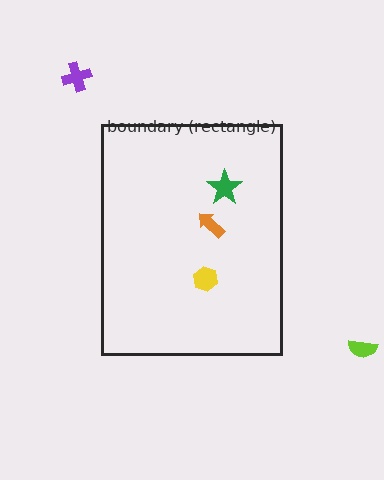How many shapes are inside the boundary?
3 inside, 2 outside.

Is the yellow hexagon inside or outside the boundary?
Inside.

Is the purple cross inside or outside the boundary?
Outside.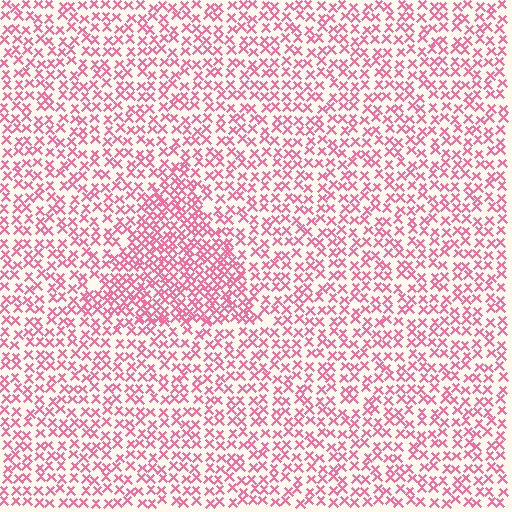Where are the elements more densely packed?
The elements are more densely packed inside the triangle boundary.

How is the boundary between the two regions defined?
The boundary is defined by a change in element density (approximately 1.8x ratio). All elements are the same color, size, and shape.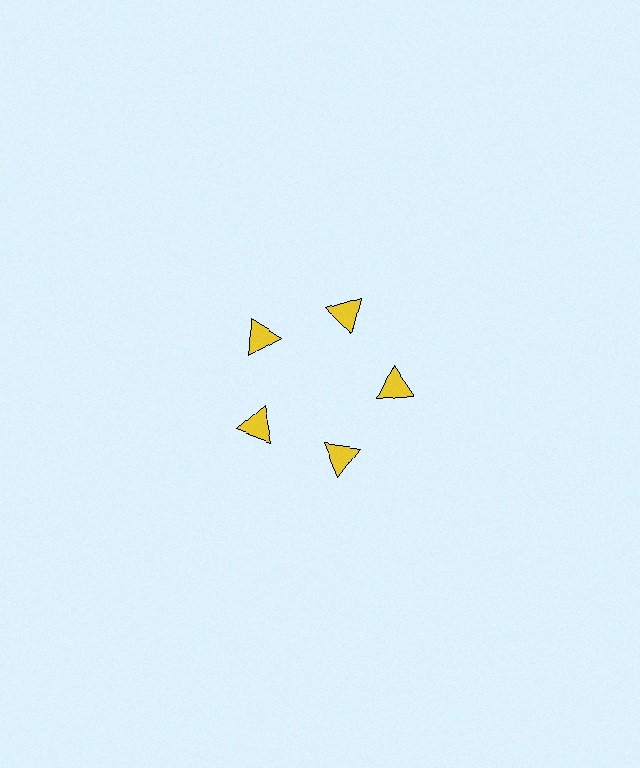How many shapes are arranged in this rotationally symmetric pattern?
There are 5 shapes, arranged in 5 groups of 1.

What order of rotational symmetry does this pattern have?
This pattern has 5-fold rotational symmetry.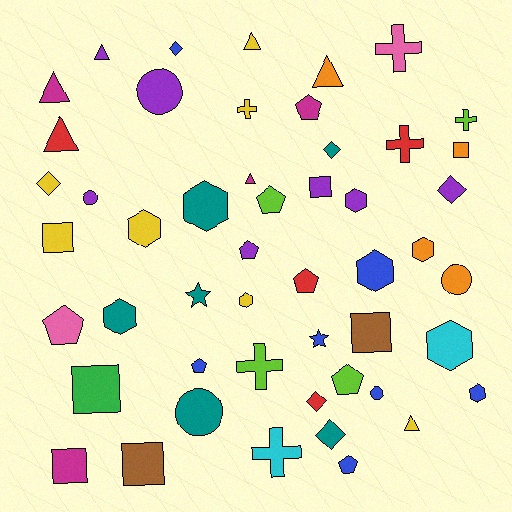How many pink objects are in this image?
There are 2 pink objects.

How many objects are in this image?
There are 50 objects.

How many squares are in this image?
There are 7 squares.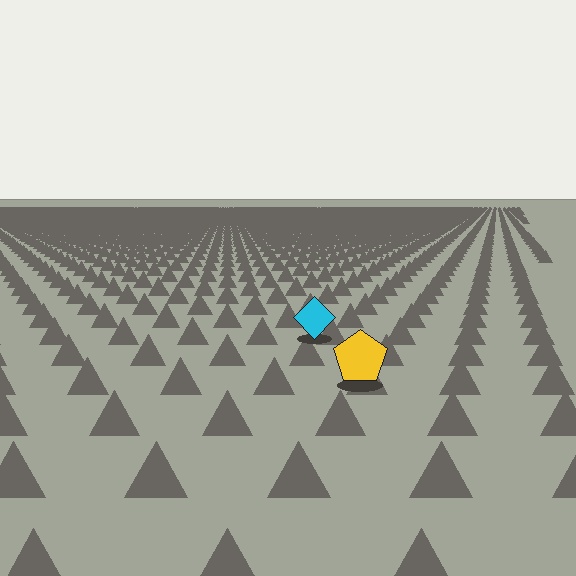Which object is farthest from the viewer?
The cyan diamond is farthest from the viewer. It appears smaller and the ground texture around it is denser.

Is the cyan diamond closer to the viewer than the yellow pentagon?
No. The yellow pentagon is closer — you can tell from the texture gradient: the ground texture is coarser near it.